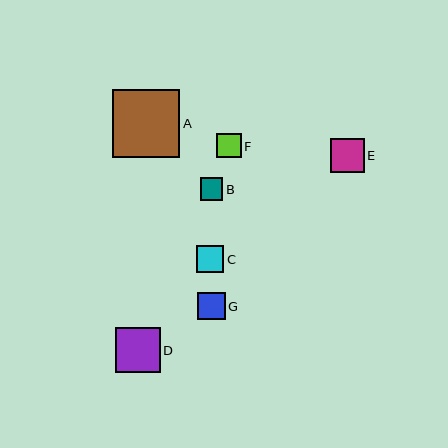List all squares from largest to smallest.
From largest to smallest: A, D, E, G, C, F, B.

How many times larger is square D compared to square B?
Square D is approximately 2.0 times the size of square B.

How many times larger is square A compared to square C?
Square A is approximately 2.5 times the size of square C.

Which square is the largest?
Square A is the largest with a size of approximately 67 pixels.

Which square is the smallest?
Square B is the smallest with a size of approximately 22 pixels.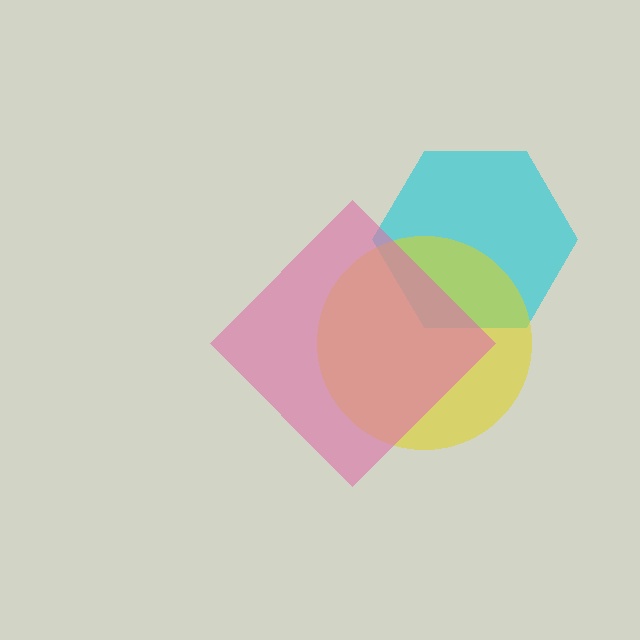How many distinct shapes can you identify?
There are 3 distinct shapes: a cyan hexagon, a yellow circle, a pink diamond.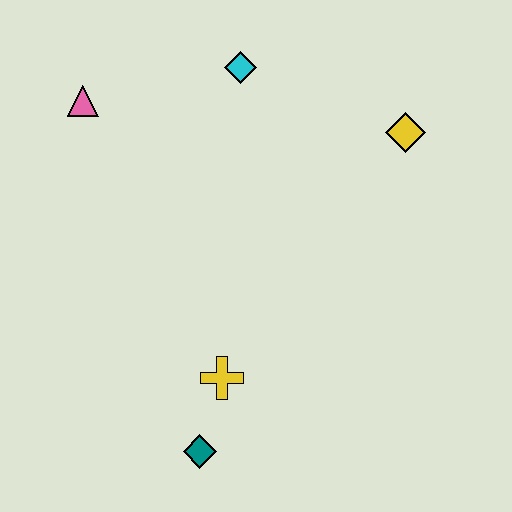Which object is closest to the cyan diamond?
The pink triangle is closest to the cyan diamond.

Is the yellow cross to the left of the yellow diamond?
Yes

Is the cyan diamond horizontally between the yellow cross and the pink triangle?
No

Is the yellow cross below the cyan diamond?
Yes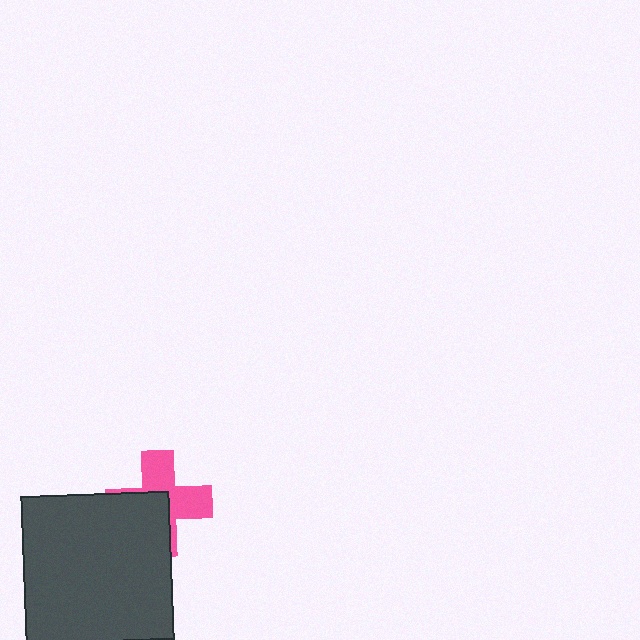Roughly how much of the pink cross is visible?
About half of it is visible (roughly 52%).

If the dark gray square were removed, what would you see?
You would see the complete pink cross.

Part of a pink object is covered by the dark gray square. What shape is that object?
It is a cross.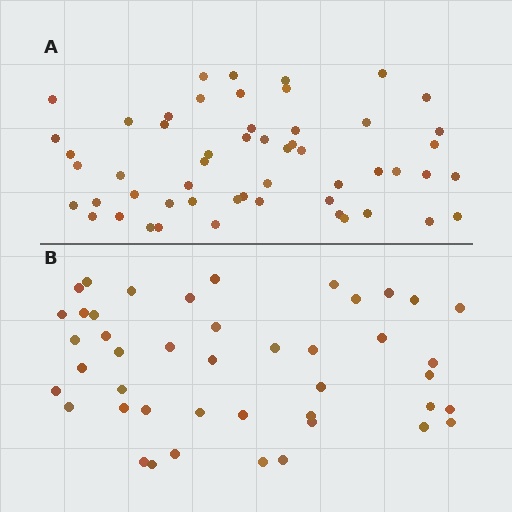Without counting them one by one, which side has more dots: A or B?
Region A (the top region) has more dots.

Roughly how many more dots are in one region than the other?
Region A has roughly 10 or so more dots than region B.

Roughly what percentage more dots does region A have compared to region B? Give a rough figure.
About 25% more.